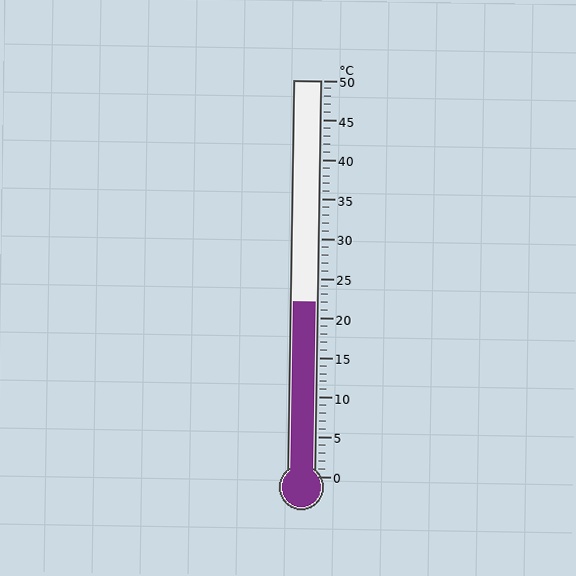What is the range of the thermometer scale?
The thermometer scale ranges from 0°C to 50°C.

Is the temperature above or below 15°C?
The temperature is above 15°C.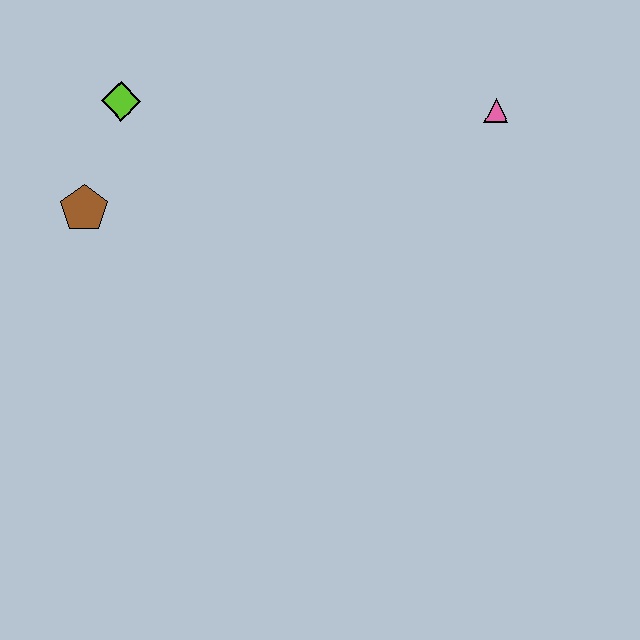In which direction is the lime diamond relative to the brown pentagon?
The lime diamond is above the brown pentagon.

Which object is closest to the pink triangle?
The lime diamond is closest to the pink triangle.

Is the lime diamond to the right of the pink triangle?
No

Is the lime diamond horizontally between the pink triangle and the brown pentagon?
Yes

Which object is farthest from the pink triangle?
The brown pentagon is farthest from the pink triangle.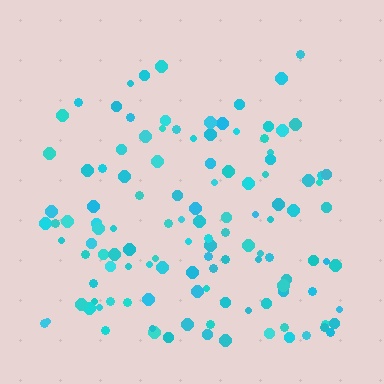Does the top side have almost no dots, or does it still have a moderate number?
Still a moderate number, just noticeably fewer than the bottom.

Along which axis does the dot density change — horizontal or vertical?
Vertical.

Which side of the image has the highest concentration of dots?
The bottom.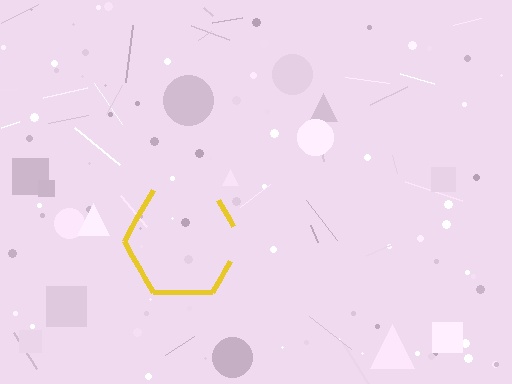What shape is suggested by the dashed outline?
The dashed outline suggests a hexagon.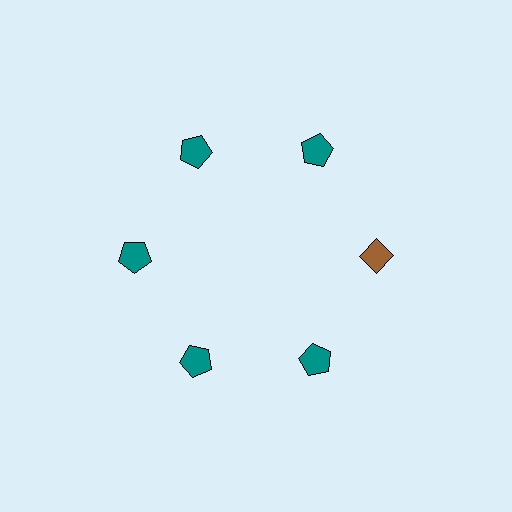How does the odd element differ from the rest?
It differs in both color (brown instead of teal) and shape (diamond instead of pentagon).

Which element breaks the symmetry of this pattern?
The brown diamond at roughly the 3 o'clock position breaks the symmetry. All other shapes are teal pentagons.